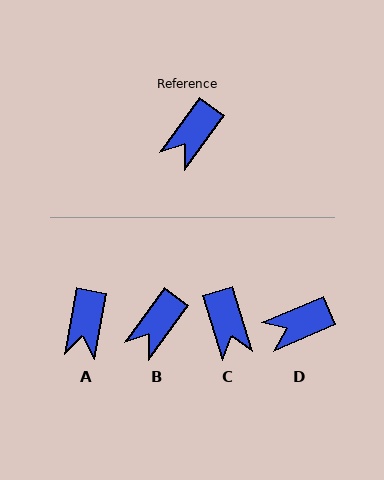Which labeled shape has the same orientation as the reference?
B.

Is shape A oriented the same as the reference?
No, it is off by about 25 degrees.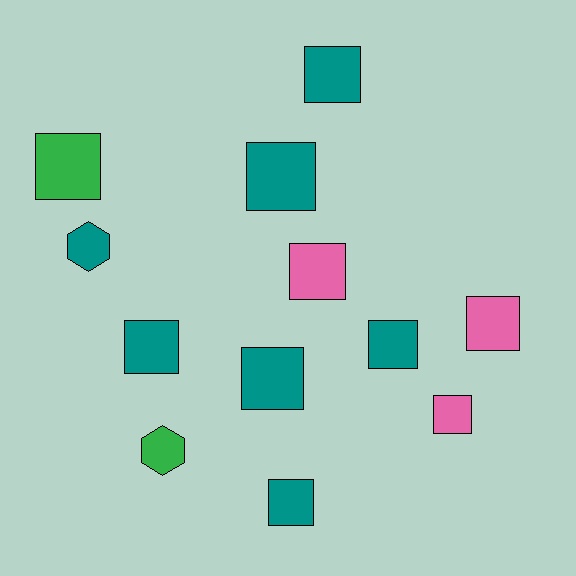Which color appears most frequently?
Teal, with 7 objects.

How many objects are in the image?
There are 12 objects.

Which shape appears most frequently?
Square, with 10 objects.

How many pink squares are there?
There are 3 pink squares.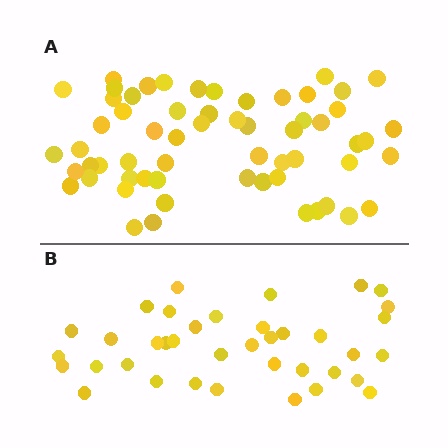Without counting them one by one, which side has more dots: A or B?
Region A (the top region) has more dots.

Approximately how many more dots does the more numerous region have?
Region A has approximately 20 more dots than region B.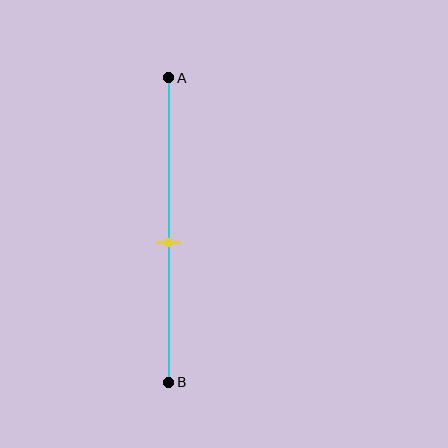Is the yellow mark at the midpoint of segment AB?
No, the mark is at about 55% from A, not at the 50% midpoint.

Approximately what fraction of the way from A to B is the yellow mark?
The yellow mark is approximately 55% of the way from A to B.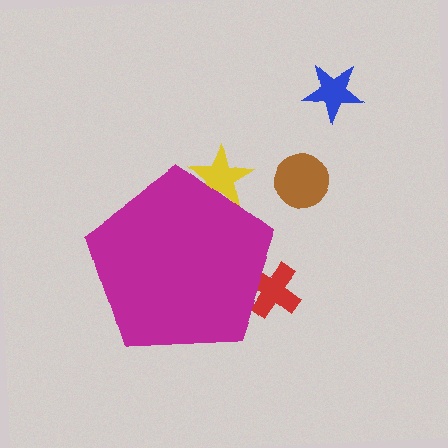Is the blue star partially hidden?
No, the blue star is fully visible.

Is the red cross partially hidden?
Yes, the red cross is partially hidden behind the magenta pentagon.